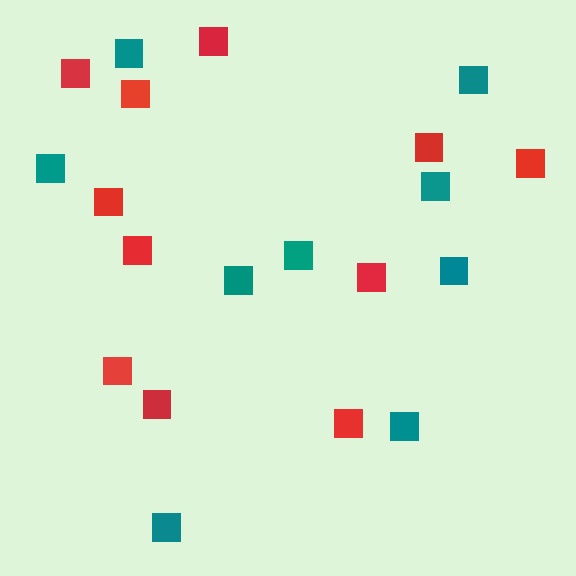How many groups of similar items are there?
There are 2 groups: one group of red squares (11) and one group of teal squares (9).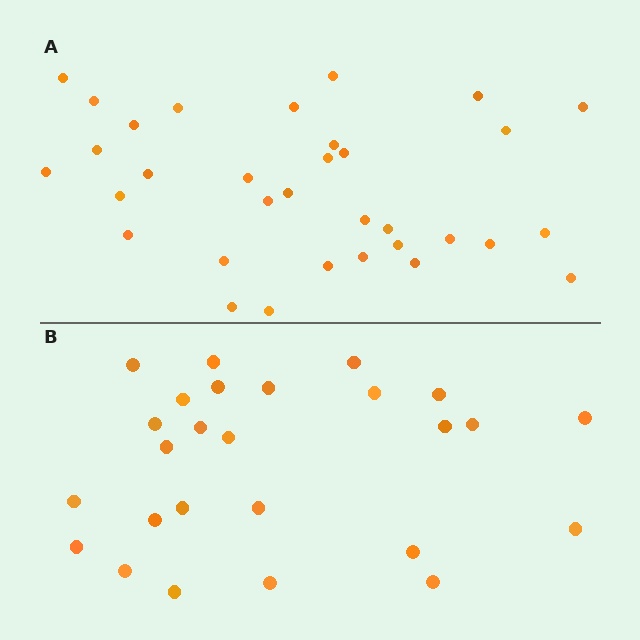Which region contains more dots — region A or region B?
Region A (the top region) has more dots.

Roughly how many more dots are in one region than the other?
Region A has roughly 8 or so more dots than region B.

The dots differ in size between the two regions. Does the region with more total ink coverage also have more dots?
No. Region B has more total ink coverage because its dots are larger, but region A actually contains more individual dots. Total area can be misleading — the number of items is what matters here.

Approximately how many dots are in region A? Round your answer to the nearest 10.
About 30 dots. (The exact count is 33, which rounds to 30.)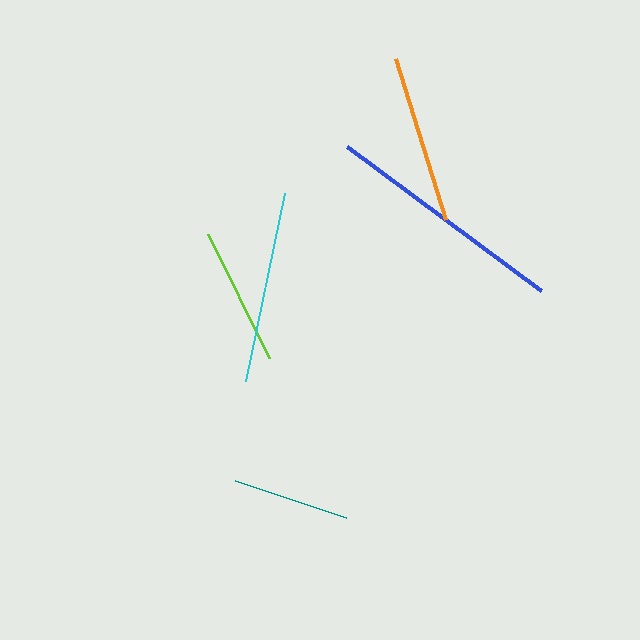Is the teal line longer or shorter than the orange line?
The orange line is longer than the teal line.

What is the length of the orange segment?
The orange segment is approximately 168 pixels long.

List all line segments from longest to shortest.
From longest to shortest: blue, cyan, orange, lime, teal.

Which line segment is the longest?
The blue line is the longest at approximately 242 pixels.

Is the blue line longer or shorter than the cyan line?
The blue line is longer than the cyan line.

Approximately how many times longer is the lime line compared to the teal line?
The lime line is approximately 1.2 times the length of the teal line.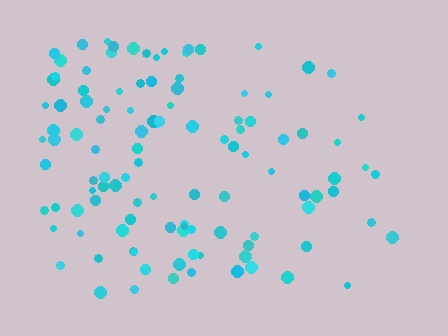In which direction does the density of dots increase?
From right to left, with the left side densest.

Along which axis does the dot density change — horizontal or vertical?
Horizontal.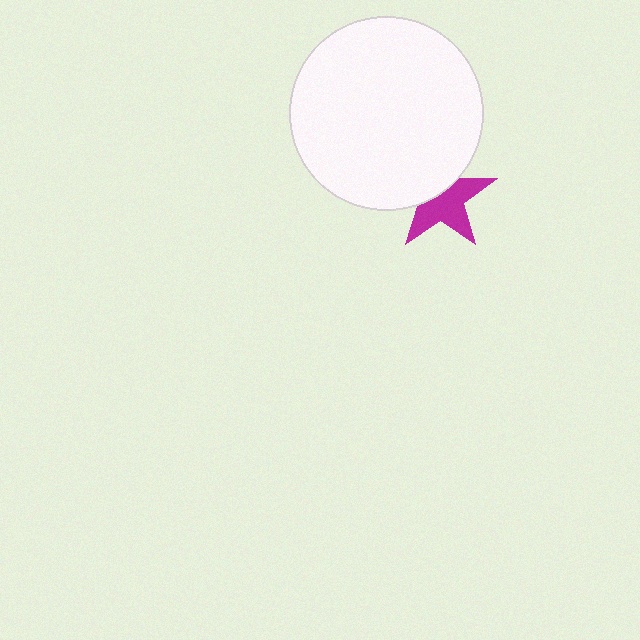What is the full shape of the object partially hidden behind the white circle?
The partially hidden object is a magenta star.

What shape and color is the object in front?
The object in front is a white circle.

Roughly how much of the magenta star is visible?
About half of it is visible (roughly 59%).